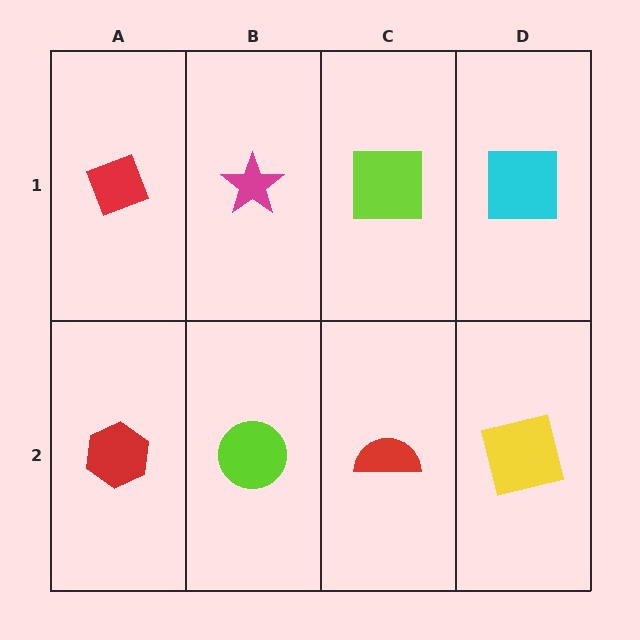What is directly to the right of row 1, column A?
A magenta star.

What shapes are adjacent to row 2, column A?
A red diamond (row 1, column A), a lime circle (row 2, column B).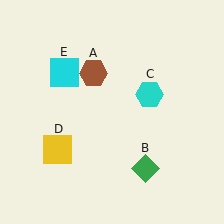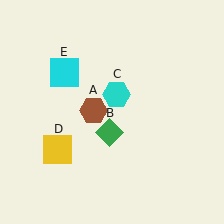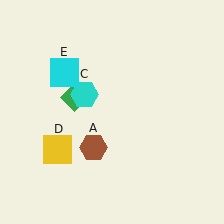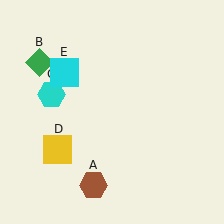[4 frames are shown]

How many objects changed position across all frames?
3 objects changed position: brown hexagon (object A), green diamond (object B), cyan hexagon (object C).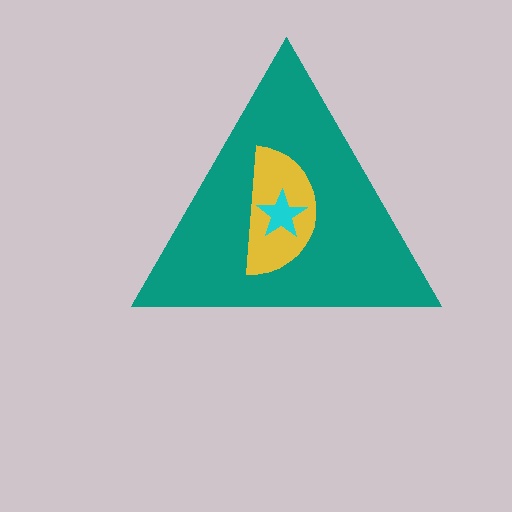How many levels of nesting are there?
3.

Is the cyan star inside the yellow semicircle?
Yes.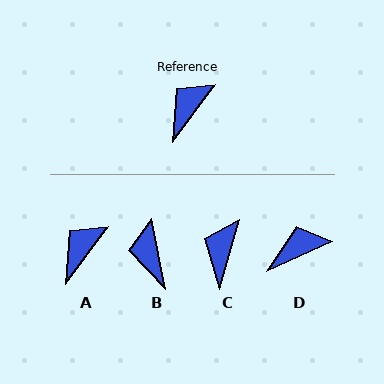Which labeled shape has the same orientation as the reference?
A.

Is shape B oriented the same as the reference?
No, it is off by about 48 degrees.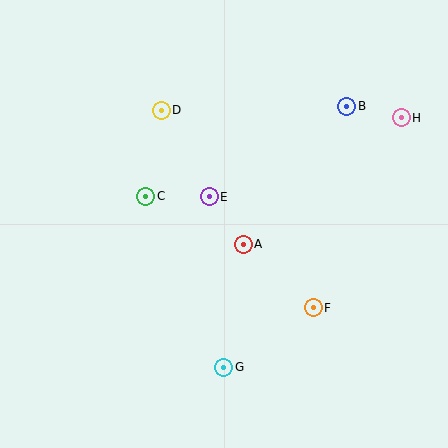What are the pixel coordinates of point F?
Point F is at (313, 308).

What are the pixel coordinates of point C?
Point C is at (146, 196).